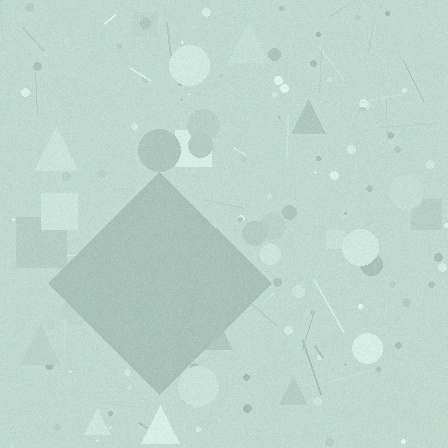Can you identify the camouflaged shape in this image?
The camouflaged shape is a diamond.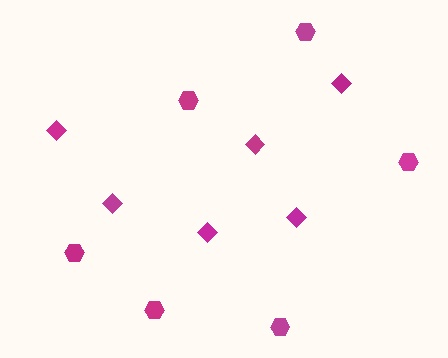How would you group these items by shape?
There are 2 groups: one group of diamonds (6) and one group of hexagons (6).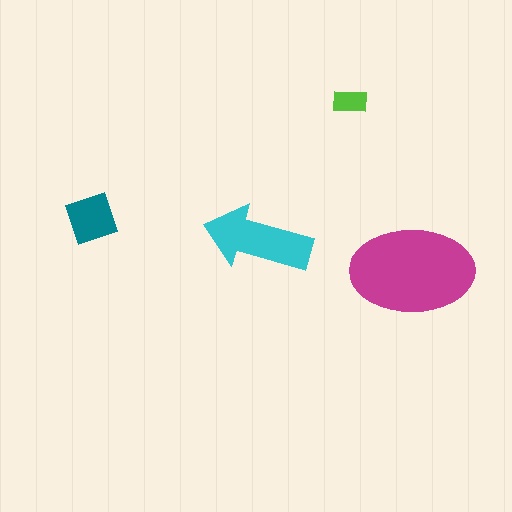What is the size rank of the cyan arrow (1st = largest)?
2nd.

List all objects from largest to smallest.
The magenta ellipse, the cyan arrow, the teal diamond, the lime rectangle.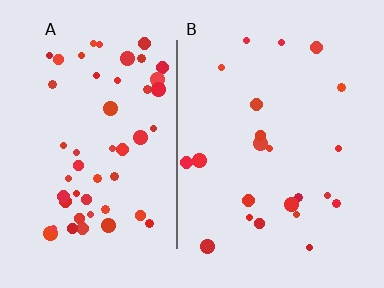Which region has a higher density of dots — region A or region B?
A (the left).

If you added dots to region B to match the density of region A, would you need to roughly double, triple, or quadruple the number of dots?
Approximately double.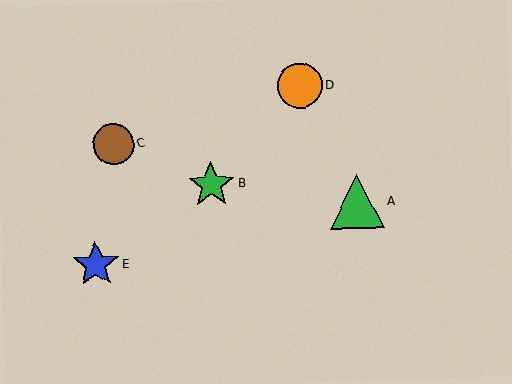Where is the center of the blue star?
The center of the blue star is at (96, 265).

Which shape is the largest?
The green triangle (labeled A) is the largest.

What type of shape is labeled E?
Shape E is a blue star.